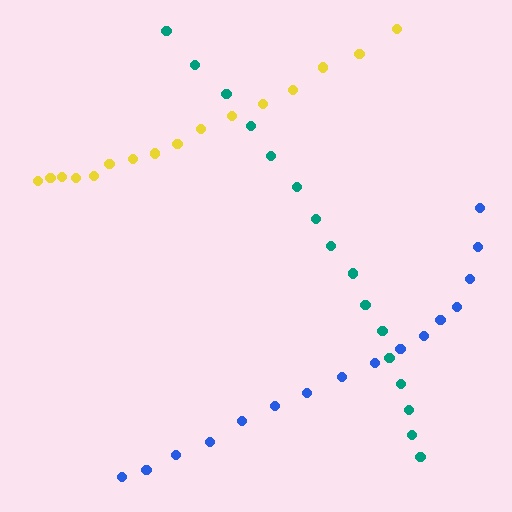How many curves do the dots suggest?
There are 3 distinct paths.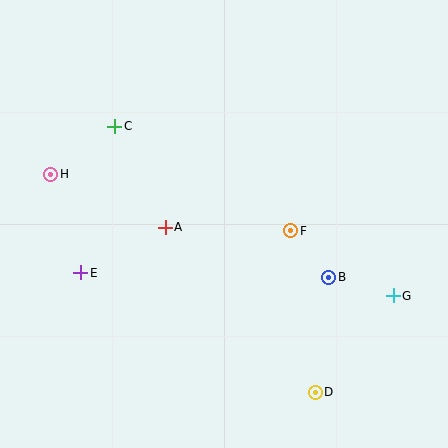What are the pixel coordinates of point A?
Point A is at (165, 227).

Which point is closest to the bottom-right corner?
Point D is closest to the bottom-right corner.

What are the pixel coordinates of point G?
Point G is at (393, 296).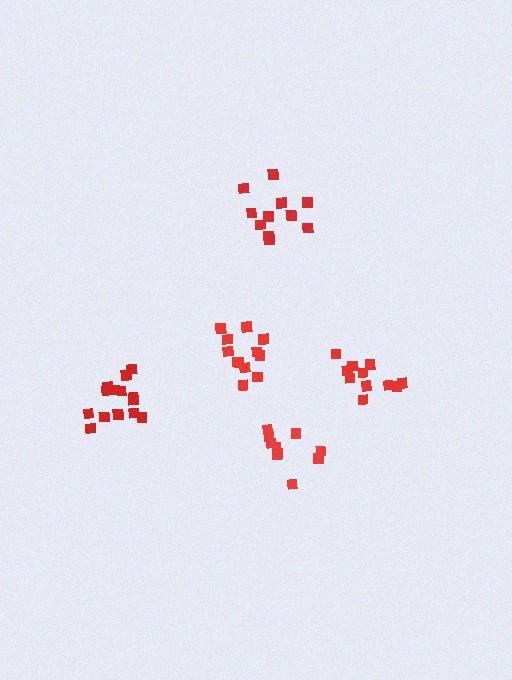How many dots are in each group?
Group 1: 12 dots, Group 2: 11 dots, Group 3: 12 dots, Group 4: 15 dots, Group 5: 10 dots (60 total).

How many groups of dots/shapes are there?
There are 5 groups.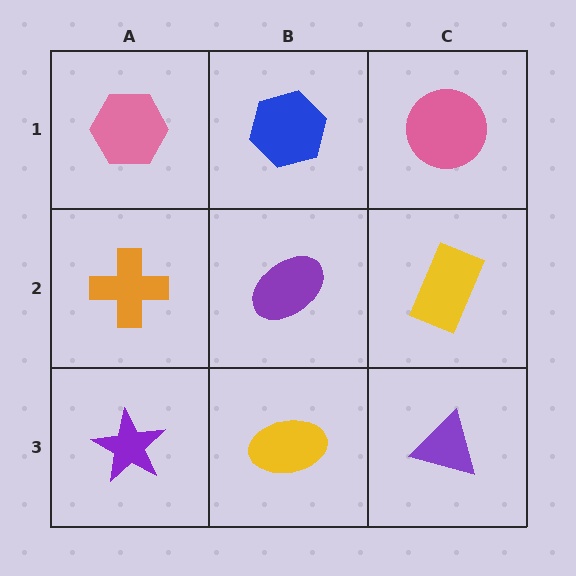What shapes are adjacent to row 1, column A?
An orange cross (row 2, column A), a blue hexagon (row 1, column B).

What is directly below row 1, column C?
A yellow rectangle.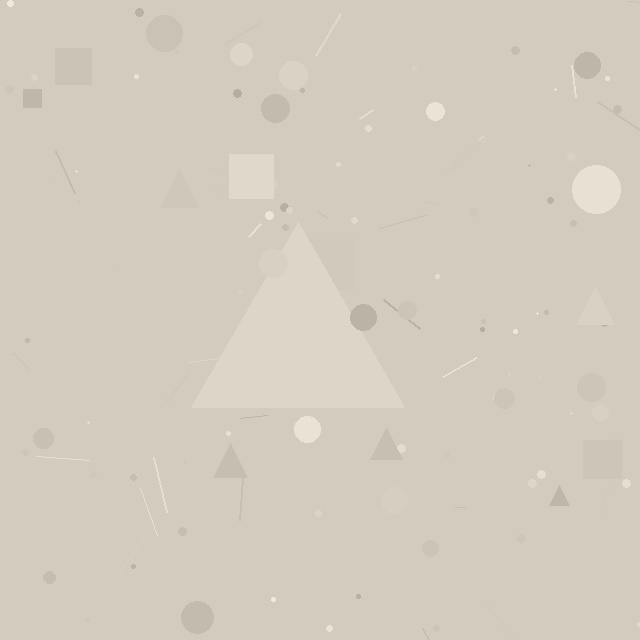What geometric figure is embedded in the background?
A triangle is embedded in the background.